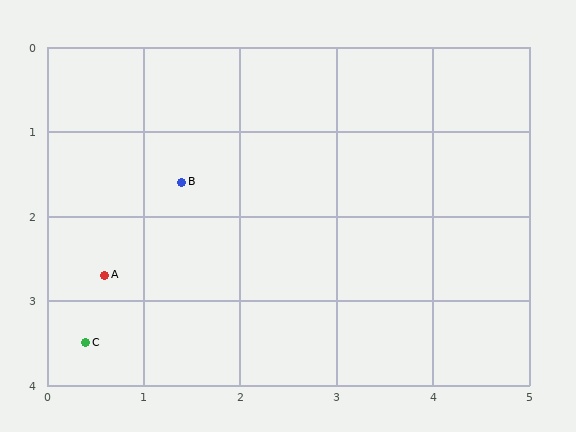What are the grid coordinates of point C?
Point C is at approximately (0.4, 3.5).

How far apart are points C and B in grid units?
Points C and B are about 2.1 grid units apart.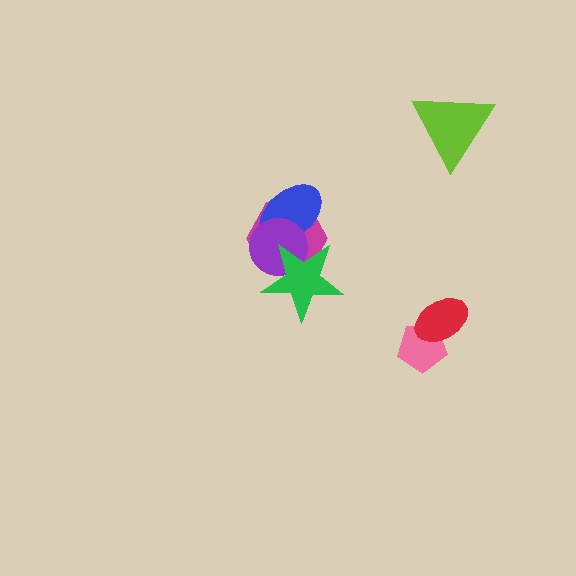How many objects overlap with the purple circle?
3 objects overlap with the purple circle.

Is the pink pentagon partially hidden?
Yes, it is partially covered by another shape.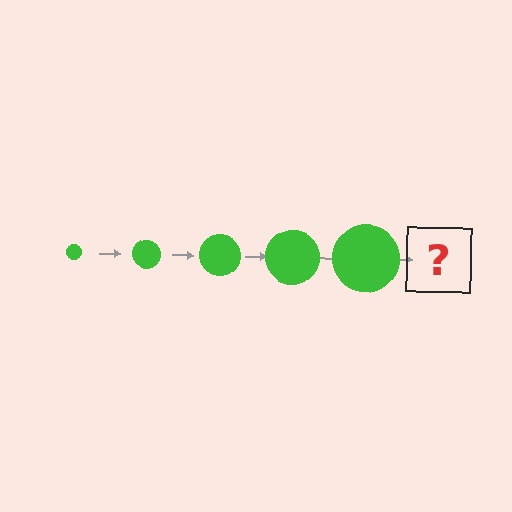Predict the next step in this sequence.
The next step is a green circle, larger than the previous one.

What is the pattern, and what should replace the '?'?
The pattern is that the circle gets progressively larger each step. The '?' should be a green circle, larger than the previous one.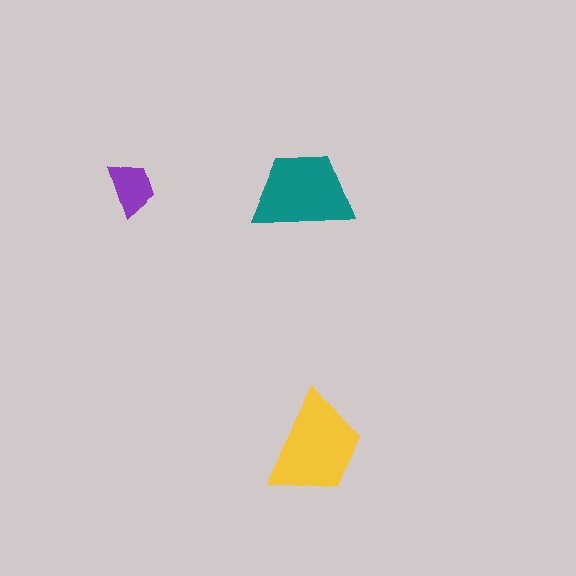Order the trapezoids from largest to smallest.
the yellow one, the teal one, the purple one.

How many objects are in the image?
There are 3 objects in the image.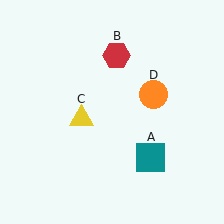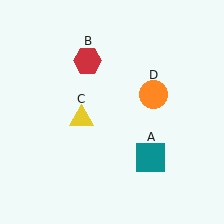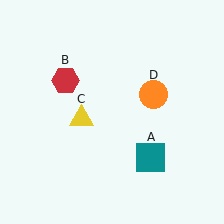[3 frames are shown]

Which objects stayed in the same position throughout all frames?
Teal square (object A) and yellow triangle (object C) and orange circle (object D) remained stationary.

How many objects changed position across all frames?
1 object changed position: red hexagon (object B).